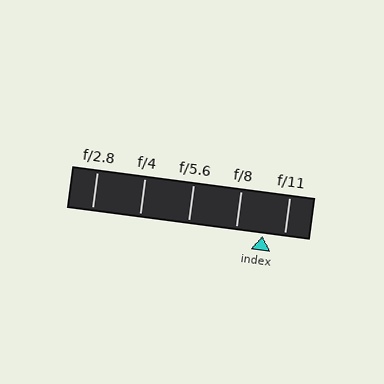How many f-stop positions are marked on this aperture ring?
There are 5 f-stop positions marked.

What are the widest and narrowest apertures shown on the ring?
The widest aperture shown is f/2.8 and the narrowest is f/11.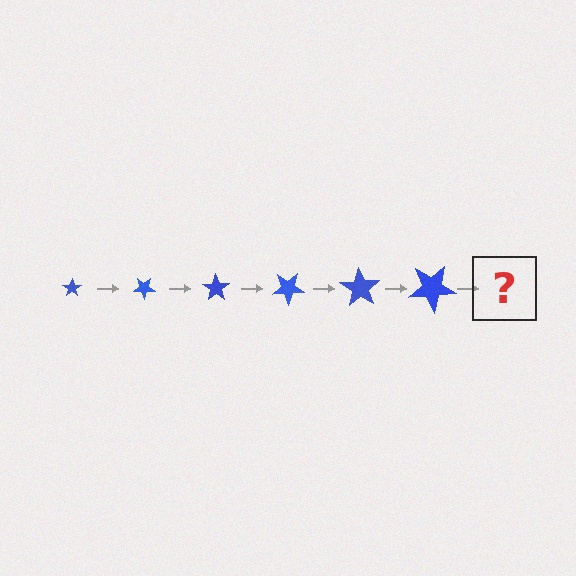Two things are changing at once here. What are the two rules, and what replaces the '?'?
The two rules are that the star grows larger each step and it rotates 35 degrees each step. The '?' should be a star, larger than the previous one and rotated 210 degrees from the start.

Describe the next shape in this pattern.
It should be a star, larger than the previous one and rotated 210 degrees from the start.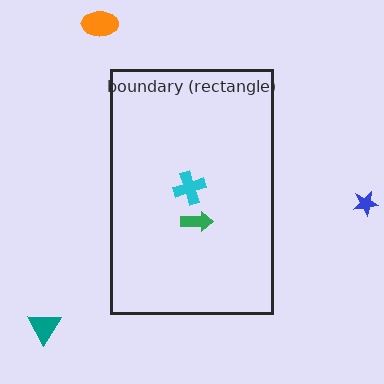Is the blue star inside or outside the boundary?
Outside.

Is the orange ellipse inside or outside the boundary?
Outside.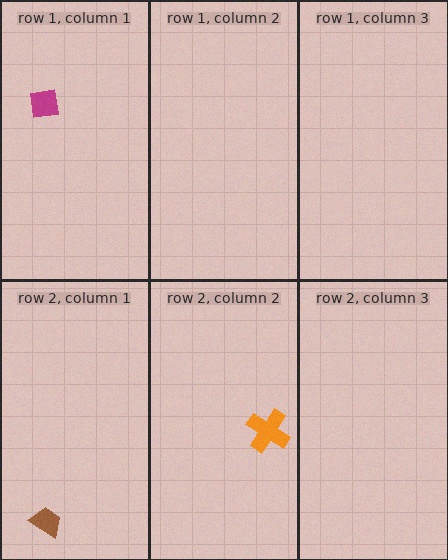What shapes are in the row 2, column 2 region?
The orange cross.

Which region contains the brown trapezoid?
The row 2, column 1 region.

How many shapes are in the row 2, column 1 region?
1.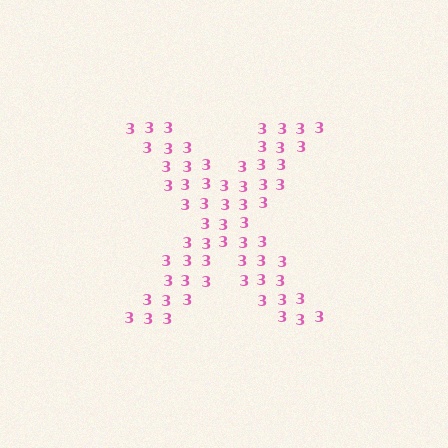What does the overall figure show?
The overall figure shows the letter X.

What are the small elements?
The small elements are digit 3's.